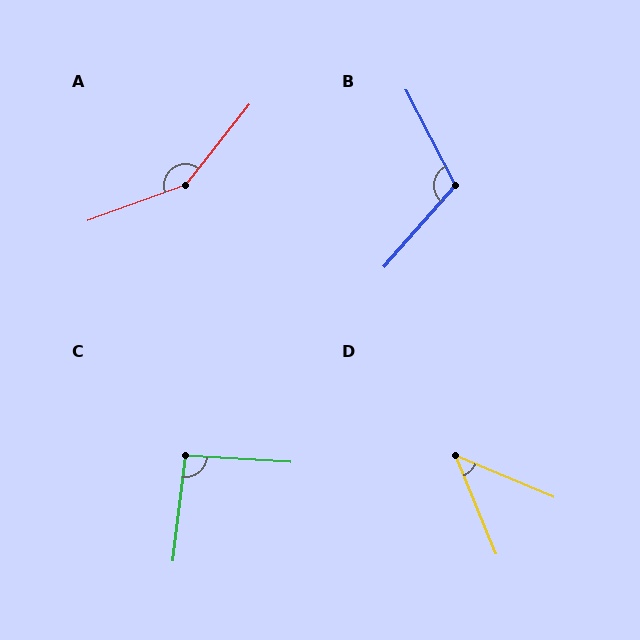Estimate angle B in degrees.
Approximately 111 degrees.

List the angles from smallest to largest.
D (45°), C (93°), B (111°), A (148°).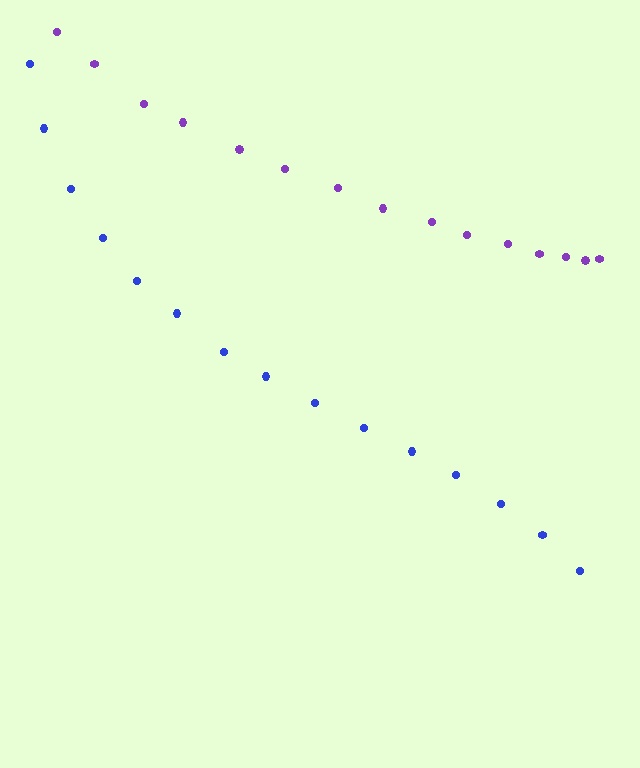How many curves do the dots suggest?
There are 2 distinct paths.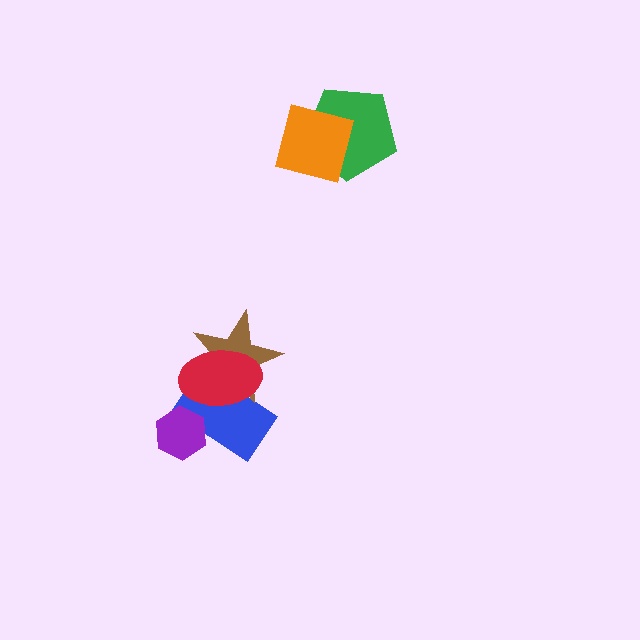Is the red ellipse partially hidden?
No, no other shape covers it.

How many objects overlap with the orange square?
1 object overlaps with the orange square.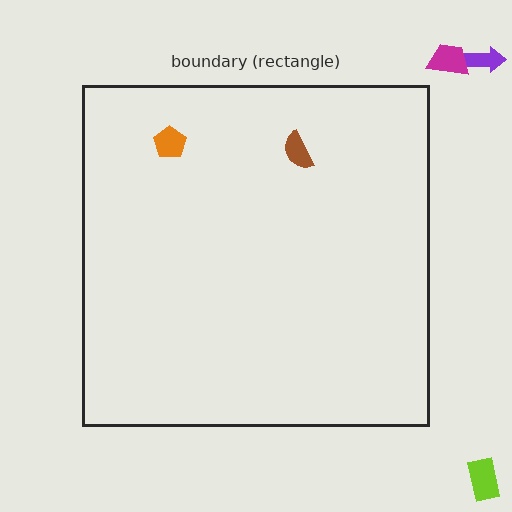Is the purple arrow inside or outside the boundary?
Outside.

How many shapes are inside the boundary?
2 inside, 3 outside.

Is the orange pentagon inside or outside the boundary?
Inside.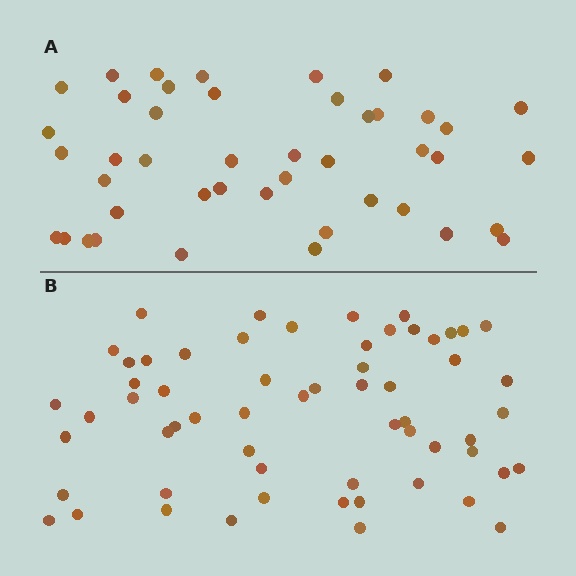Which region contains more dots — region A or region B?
Region B (the bottom region) has more dots.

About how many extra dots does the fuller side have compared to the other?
Region B has approximately 15 more dots than region A.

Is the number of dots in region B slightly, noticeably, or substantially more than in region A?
Region B has noticeably more, but not dramatically so. The ratio is roughly 1.4 to 1.